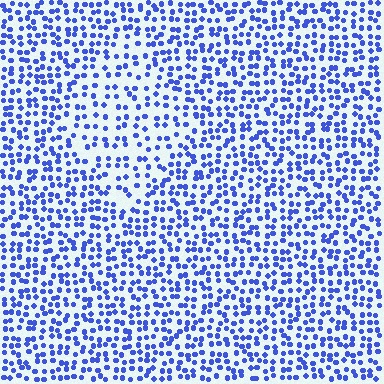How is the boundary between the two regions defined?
The boundary is defined by a change in element density (approximately 1.6x ratio). All elements are the same color, size, and shape.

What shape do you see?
I see a diamond.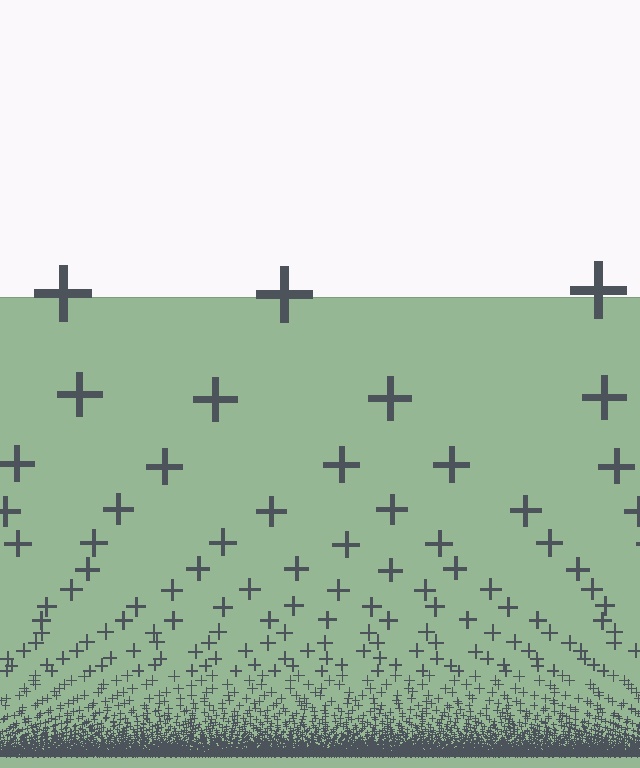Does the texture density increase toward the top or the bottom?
Density increases toward the bottom.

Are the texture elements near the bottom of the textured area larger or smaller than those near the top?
Smaller. The gradient is inverted — elements near the bottom are smaller and denser.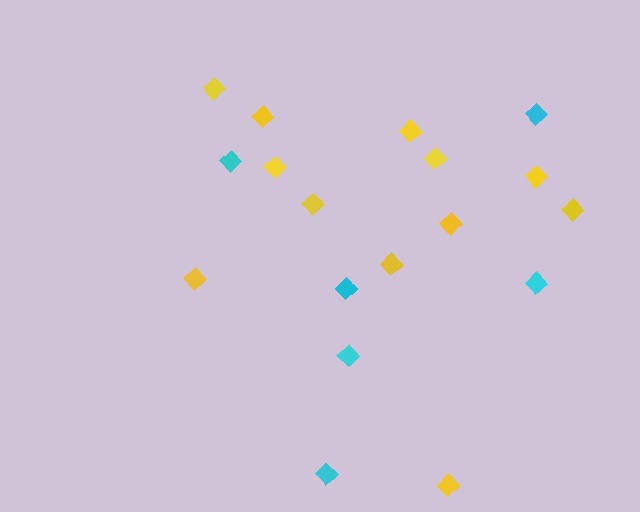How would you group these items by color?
There are 2 groups: one group of cyan diamonds (6) and one group of yellow diamonds (12).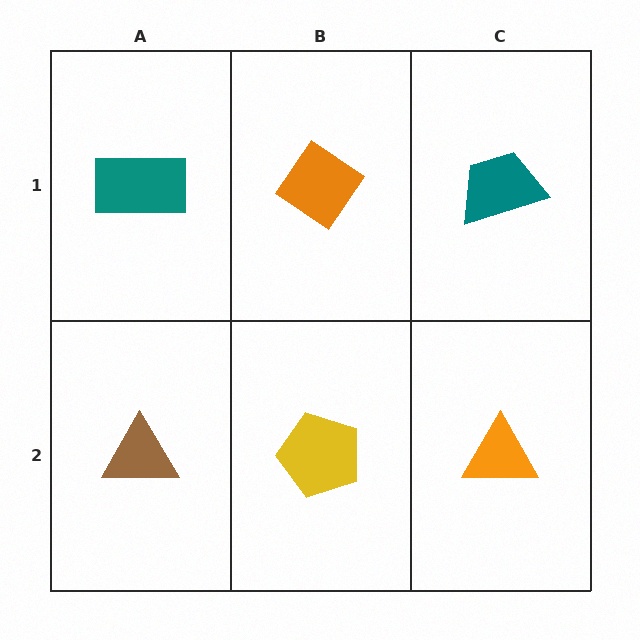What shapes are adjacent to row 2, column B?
An orange diamond (row 1, column B), a brown triangle (row 2, column A), an orange triangle (row 2, column C).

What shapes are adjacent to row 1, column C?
An orange triangle (row 2, column C), an orange diamond (row 1, column B).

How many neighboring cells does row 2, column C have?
2.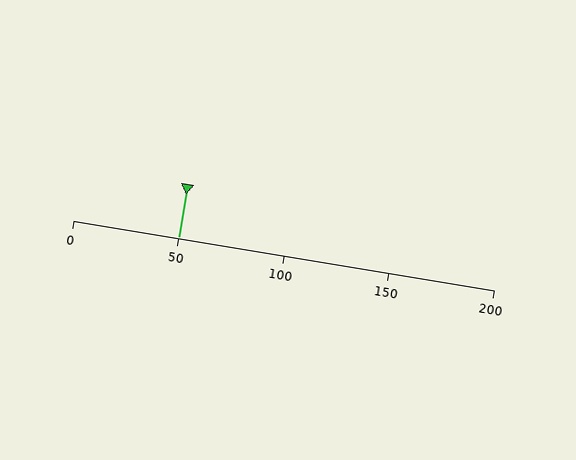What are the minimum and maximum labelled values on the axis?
The axis runs from 0 to 200.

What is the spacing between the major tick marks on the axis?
The major ticks are spaced 50 apart.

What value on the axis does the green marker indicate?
The marker indicates approximately 50.